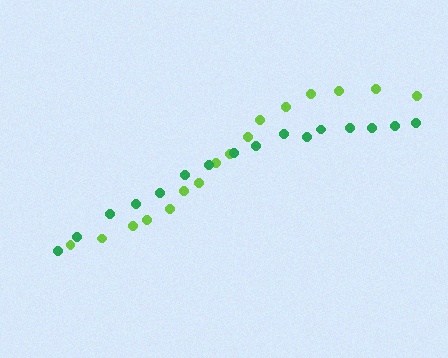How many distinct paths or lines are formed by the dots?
There are 2 distinct paths.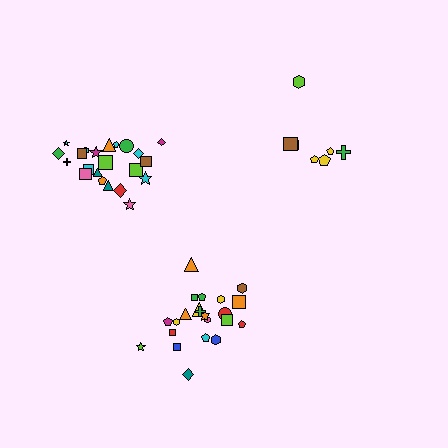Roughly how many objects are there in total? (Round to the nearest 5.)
Roughly 50 objects in total.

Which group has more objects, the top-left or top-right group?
The top-left group.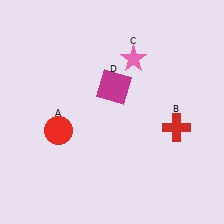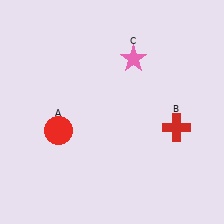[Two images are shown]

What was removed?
The magenta square (D) was removed in Image 2.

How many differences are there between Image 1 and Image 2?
There is 1 difference between the two images.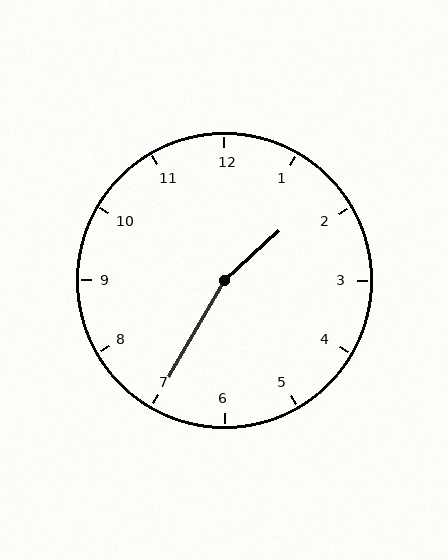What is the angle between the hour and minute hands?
Approximately 162 degrees.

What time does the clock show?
1:35.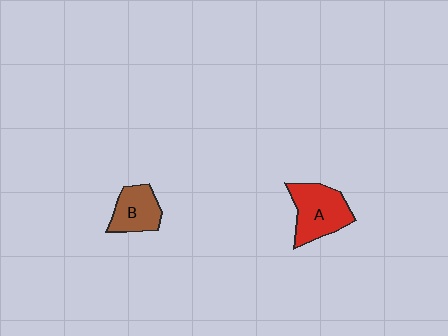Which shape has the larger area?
Shape A (red).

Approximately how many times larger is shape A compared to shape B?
Approximately 1.4 times.